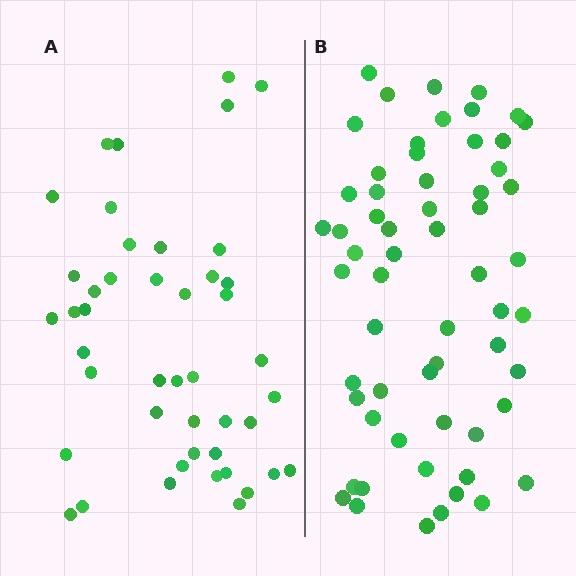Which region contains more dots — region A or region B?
Region B (the right region) has more dots.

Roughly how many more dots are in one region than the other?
Region B has approximately 15 more dots than region A.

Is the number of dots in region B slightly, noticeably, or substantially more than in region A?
Region B has noticeably more, but not dramatically so. The ratio is roughly 1.3 to 1.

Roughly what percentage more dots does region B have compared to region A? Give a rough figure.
About 35% more.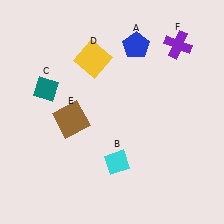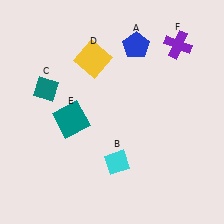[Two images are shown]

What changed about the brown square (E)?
In Image 1, E is brown. In Image 2, it changed to teal.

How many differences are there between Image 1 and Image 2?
There is 1 difference between the two images.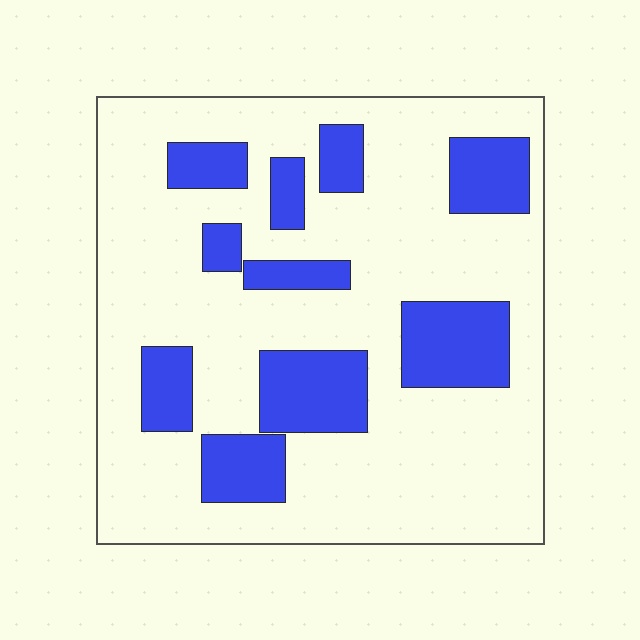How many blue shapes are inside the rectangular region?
10.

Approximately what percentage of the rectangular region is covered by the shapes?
Approximately 25%.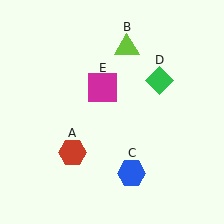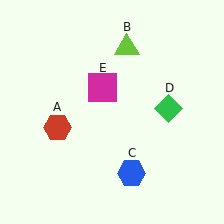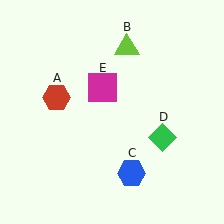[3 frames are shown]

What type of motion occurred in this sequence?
The red hexagon (object A), green diamond (object D) rotated clockwise around the center of the scene.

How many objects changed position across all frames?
2 objects changed position: red hexagon (object A), green diamond (object D).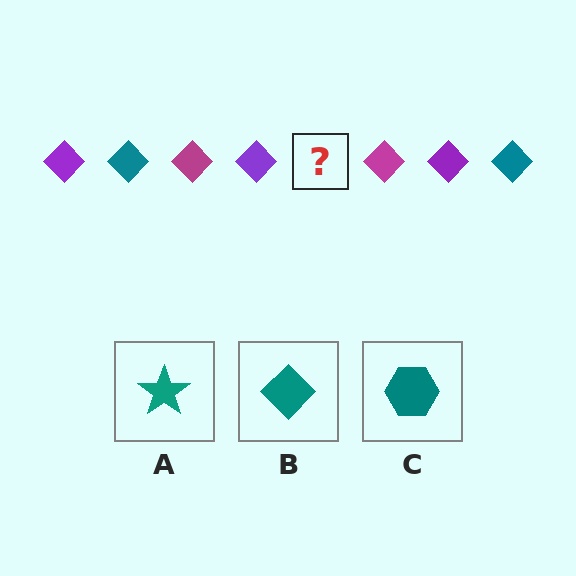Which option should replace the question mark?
Option B.